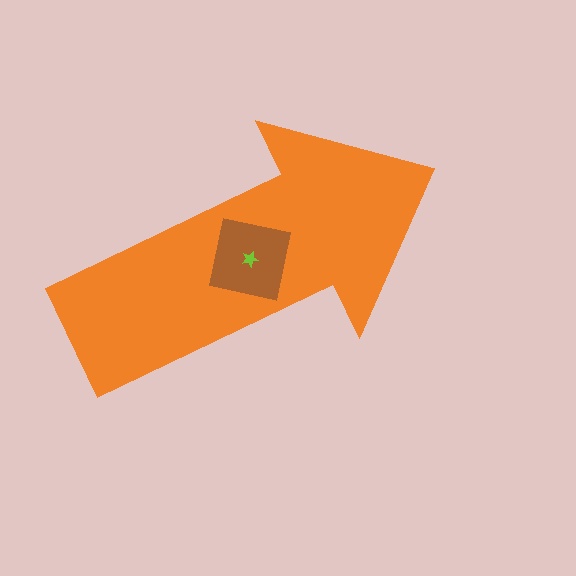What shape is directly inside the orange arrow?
The brown square.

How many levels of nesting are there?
3.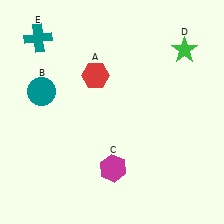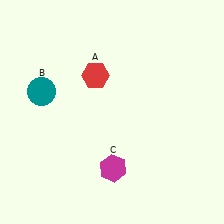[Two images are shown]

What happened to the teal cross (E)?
The teal cross (E) was removed in Image 2. It was in the top-left area of Image 1.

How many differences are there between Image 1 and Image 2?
There are 2 differences between the two images.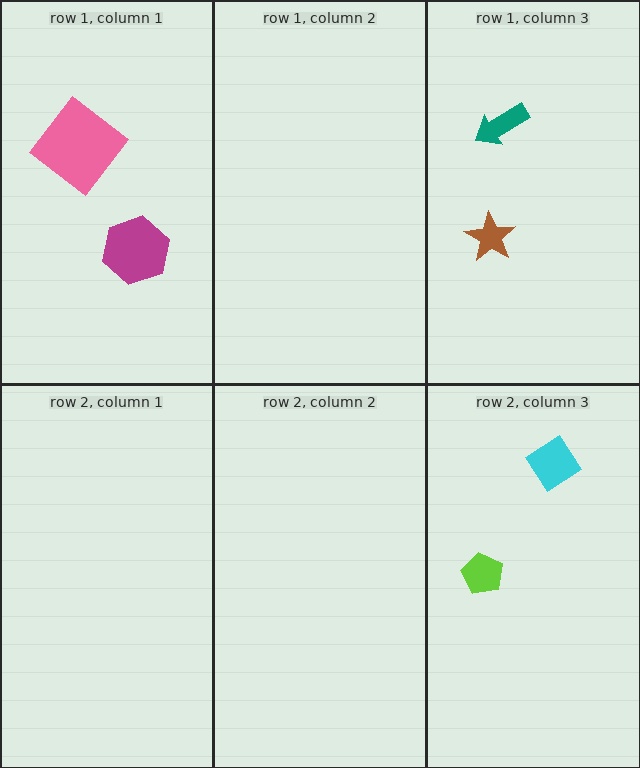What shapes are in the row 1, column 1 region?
The pink diamond, the magenta hexagon.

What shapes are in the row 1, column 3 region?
The brown star, the teal arrow.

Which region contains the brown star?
The row 1, column 3 region.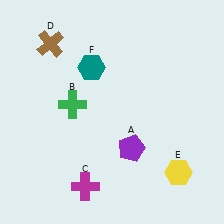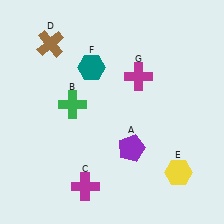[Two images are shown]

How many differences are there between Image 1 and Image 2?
There is 1 difference between the two images.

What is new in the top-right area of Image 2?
A magenta cross (G) was added in the top-right area of Image 2.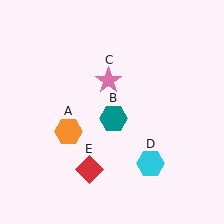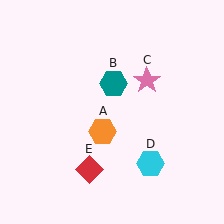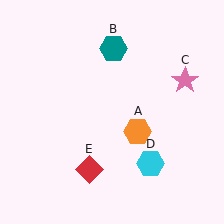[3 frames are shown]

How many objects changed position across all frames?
3 objects changed position: orange hexagon (object A), teal hexagon (object B), pink star (object C).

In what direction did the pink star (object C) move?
The pink star (object C) moved right.